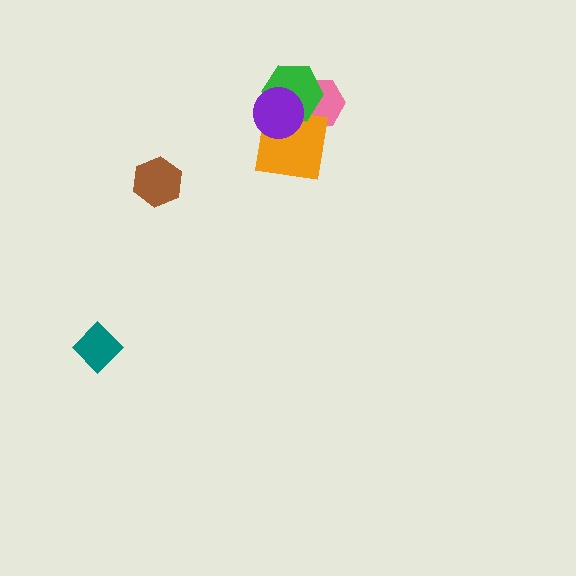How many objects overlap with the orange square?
3 objects overlap with the orange square.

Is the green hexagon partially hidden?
Yes, it is partially covered by another shape.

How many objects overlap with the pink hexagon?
3 objects overlap with the pink hexagon.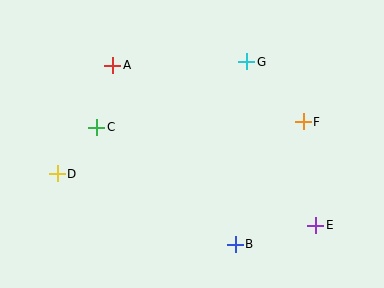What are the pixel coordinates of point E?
Point E is at (316, 225).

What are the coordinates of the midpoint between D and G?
The midpoint between D and G is at (152, 118).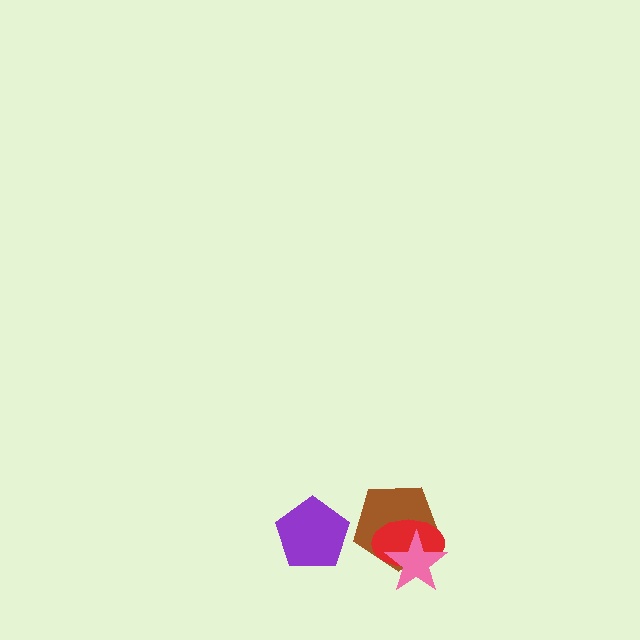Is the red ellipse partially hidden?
Yes, it is partially covered by another shape.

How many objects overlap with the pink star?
2 objects overlap with the pink star.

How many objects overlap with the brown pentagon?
2 objects overlap with the brown pentagon.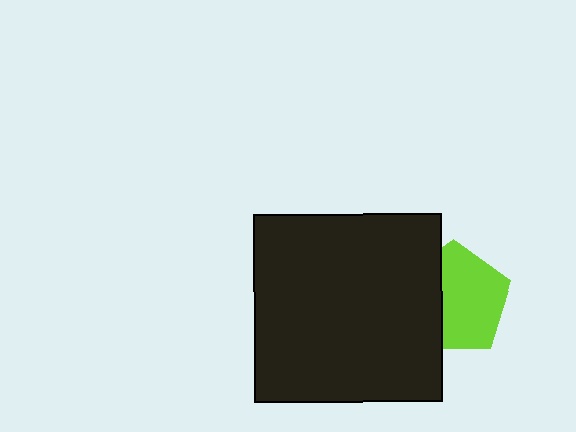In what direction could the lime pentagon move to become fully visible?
The lime pentagon could move right. That would shift it out from behind the black square entirely.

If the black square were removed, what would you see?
You would see the complete lime pentagon.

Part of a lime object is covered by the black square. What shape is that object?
It is a pentagon.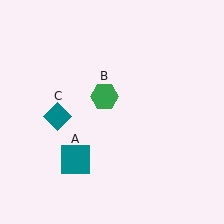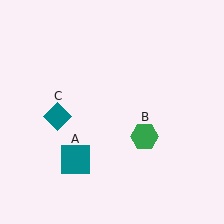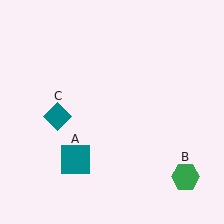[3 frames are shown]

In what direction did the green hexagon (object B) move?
The green hexagon (object B) moved down and to the right.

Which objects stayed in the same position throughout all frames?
Teal square (object A) and teal diamond (object C) remained stationary.